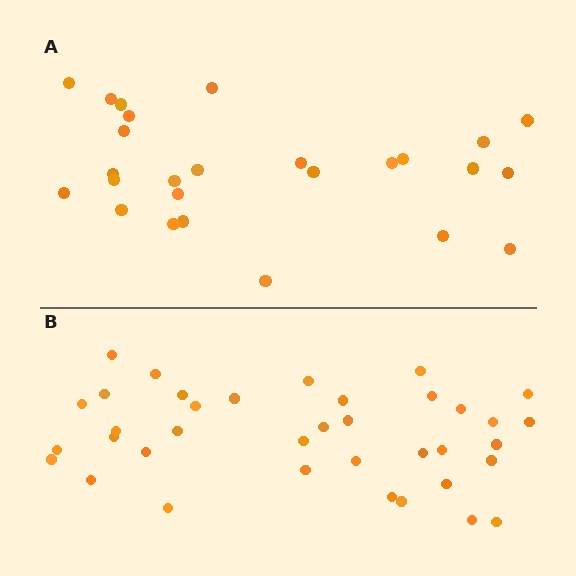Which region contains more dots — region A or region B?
Region B (the bottom region) has more dots.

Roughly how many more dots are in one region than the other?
Region B has roughly 12 or so more dots than region A.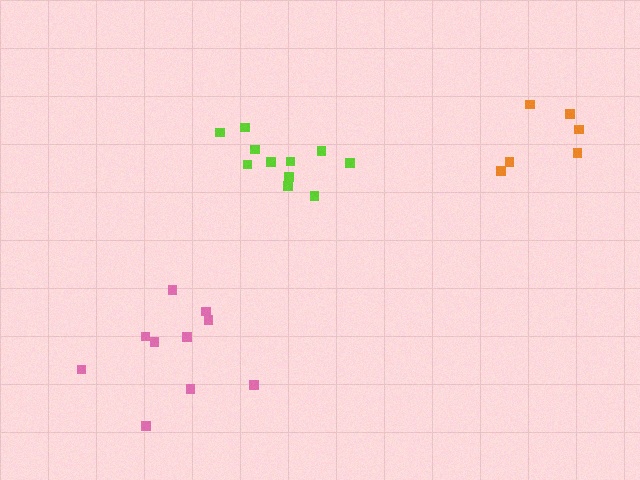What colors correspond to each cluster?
The clusters are colored: lime, orange, pink.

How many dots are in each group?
Group 1: 11 dots, Group 2: 6 dots, Group 3: 10 dots (27 total).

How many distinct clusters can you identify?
There are 3 distinct clusters.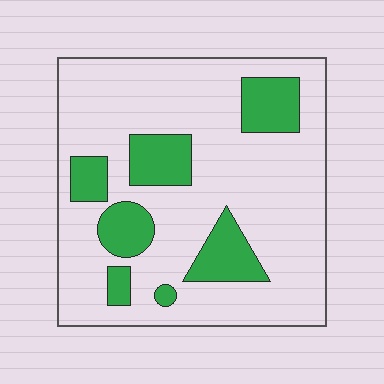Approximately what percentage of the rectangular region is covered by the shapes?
Approximately 20%.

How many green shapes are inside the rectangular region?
7.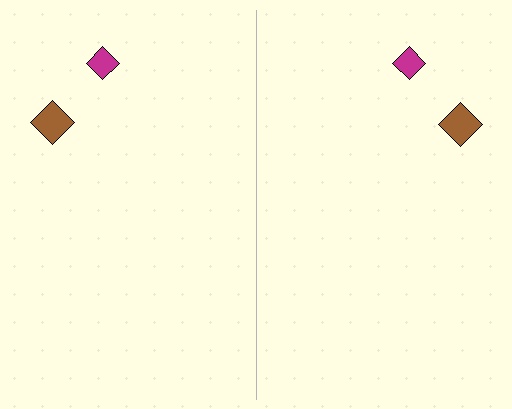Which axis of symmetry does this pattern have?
The pattern has a vertical axis of symmetry running through the center of the image.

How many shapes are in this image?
There are 4 shapes in this image.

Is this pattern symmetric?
Yes, this pattern has bilateral (reflection) symmetry.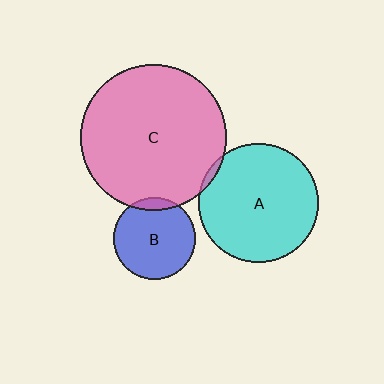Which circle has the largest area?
Circle C (pink).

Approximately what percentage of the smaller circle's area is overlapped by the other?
Approximately 5%.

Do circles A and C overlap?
Yes.